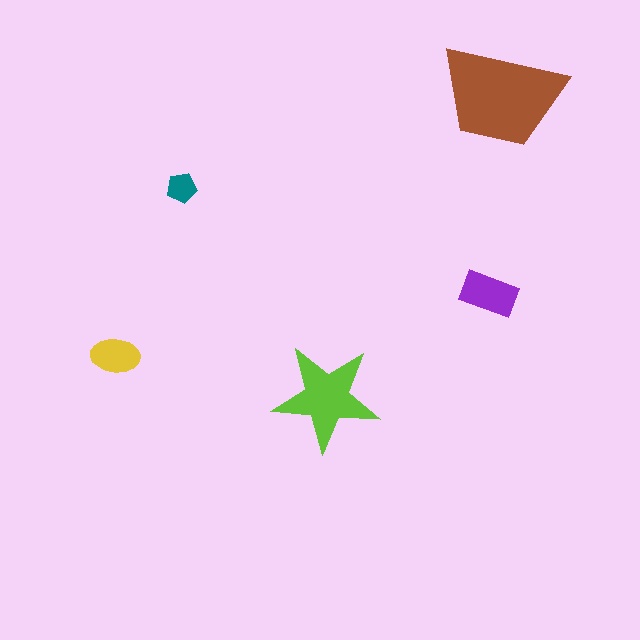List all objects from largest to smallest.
The brown trapezoid, the lime star, the purple rectangle, the yellow ellipse, the teal pentagon.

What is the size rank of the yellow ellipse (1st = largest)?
4th.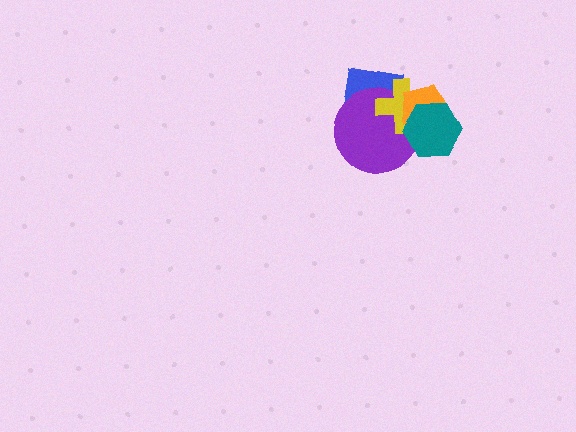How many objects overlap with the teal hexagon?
3 objects overlap with the teal hexagon.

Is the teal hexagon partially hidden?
No, no other shape covers it.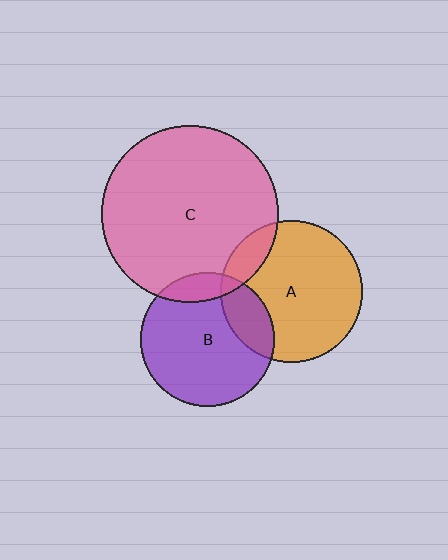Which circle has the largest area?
Circle C (pink).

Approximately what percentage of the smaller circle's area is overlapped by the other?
Approximately 20%.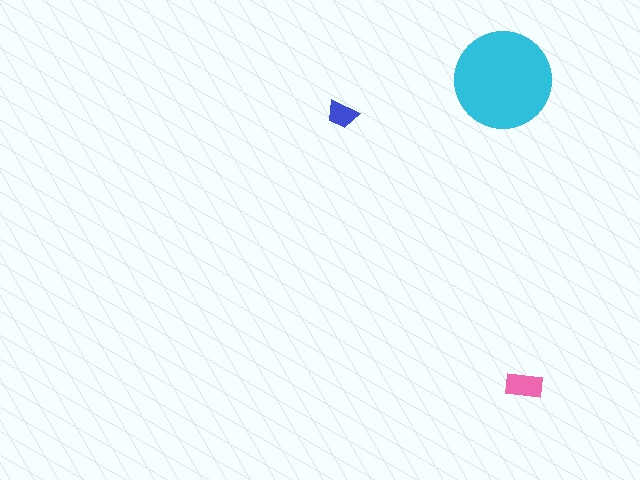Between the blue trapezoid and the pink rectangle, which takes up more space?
The pink rectangle.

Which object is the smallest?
The blue trapezoid.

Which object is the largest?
The cyan circle.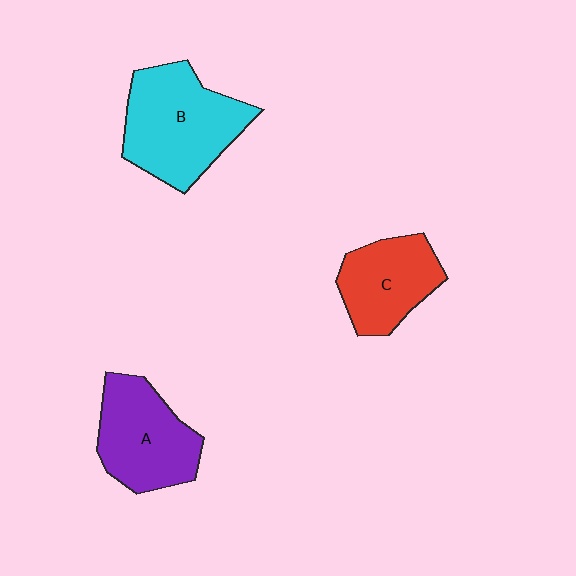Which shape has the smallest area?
Shape C (red).